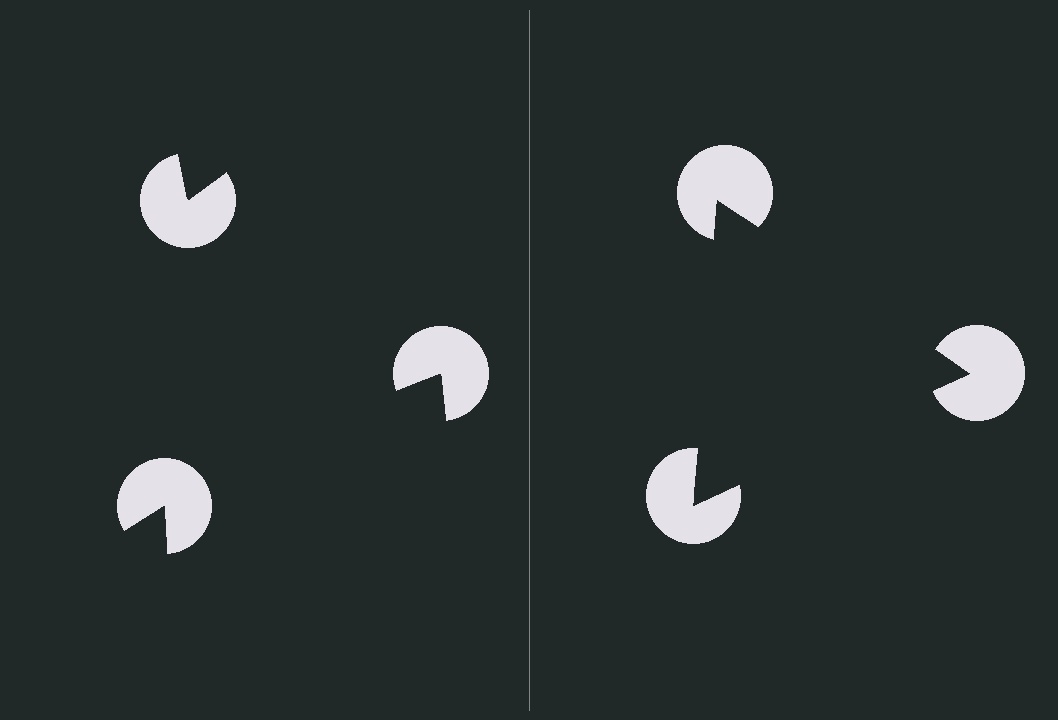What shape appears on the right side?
An illusory triangle.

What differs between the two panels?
The pac-man discs are positioned identically on both sides; only the wedge orientations differ. On the right they align to a triangle; on the left they are misaligned.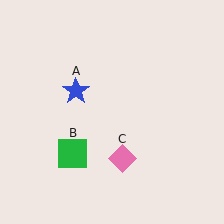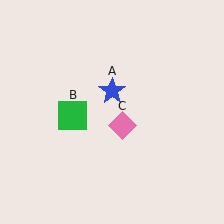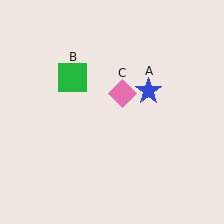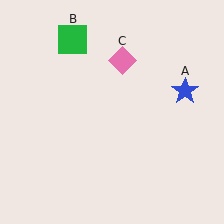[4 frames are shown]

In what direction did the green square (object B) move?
The green square (object B) moved up.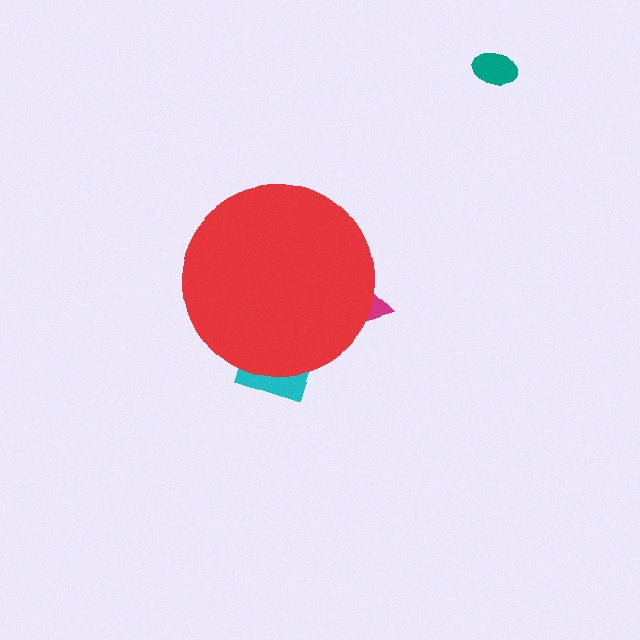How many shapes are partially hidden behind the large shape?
2 shapes are partially hidden.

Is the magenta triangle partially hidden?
Yes, the magenta triangle is partially hidden behind the red circle.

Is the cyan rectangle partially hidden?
Yes, the cyan rectangle is partially hidden behind the red circle.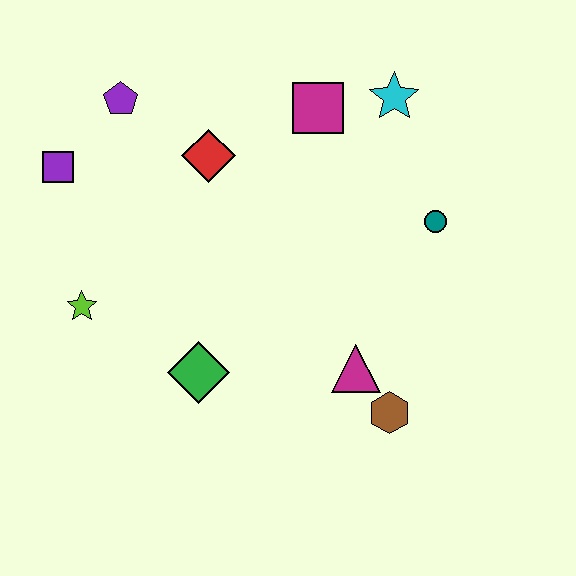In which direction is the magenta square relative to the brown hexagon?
The magenta square is above the brown hexagon.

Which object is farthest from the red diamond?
The brown hexagon is farthest from the red diamond.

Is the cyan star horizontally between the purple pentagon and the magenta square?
No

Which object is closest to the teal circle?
The cyan star is closest to the teal circle.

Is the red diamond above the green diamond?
Yes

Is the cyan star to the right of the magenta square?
Yes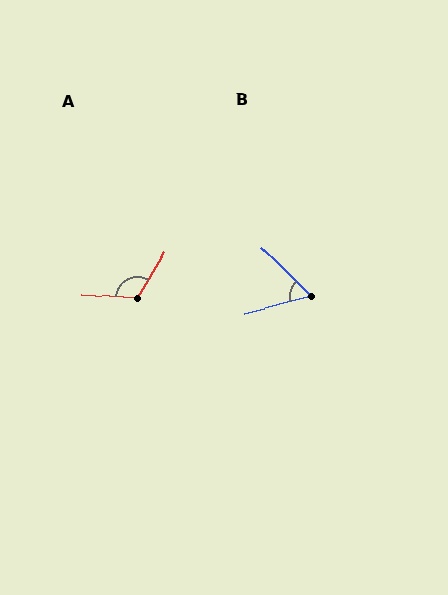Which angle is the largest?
A, at approximately 118 degrees.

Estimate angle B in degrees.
Approximately 60 degrees.